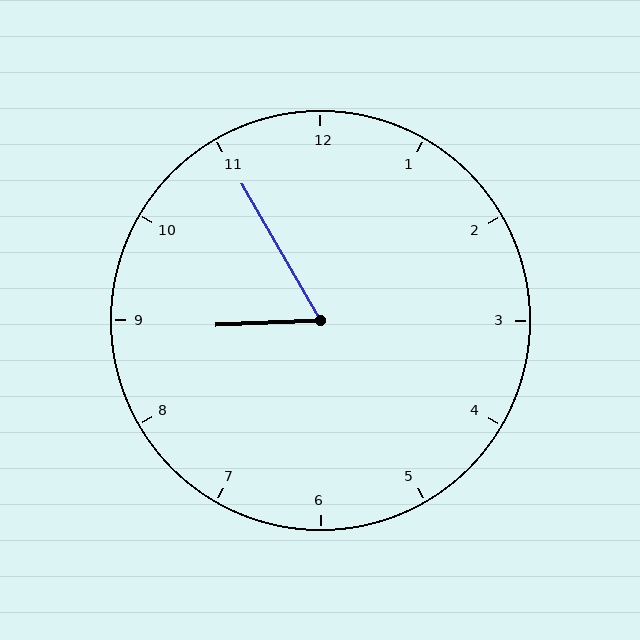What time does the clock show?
8:55.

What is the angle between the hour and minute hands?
Approximately 62 degrees.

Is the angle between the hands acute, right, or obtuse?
It is acute.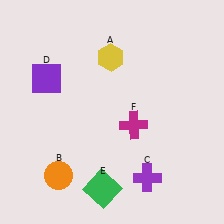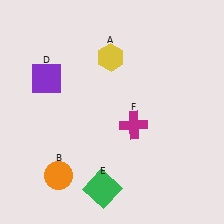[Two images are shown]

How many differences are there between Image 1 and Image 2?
There is 1 difference between the two images.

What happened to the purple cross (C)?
The purple cross (C) was removed in Image 2. It was in the bottom-right area of Image 1.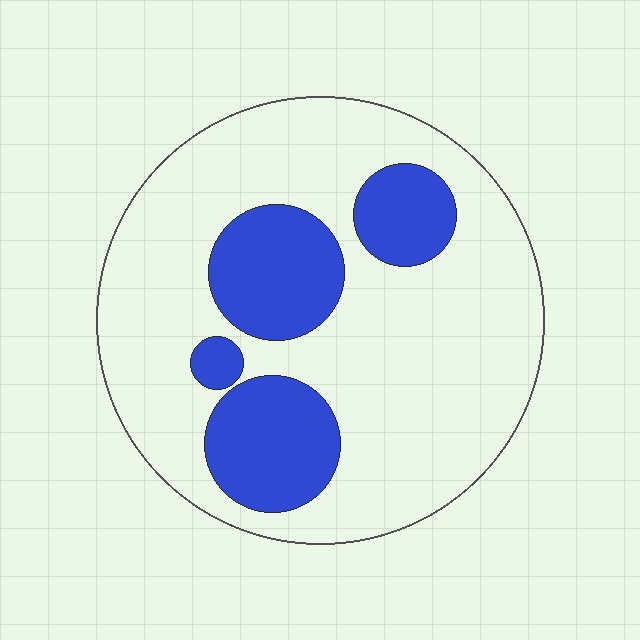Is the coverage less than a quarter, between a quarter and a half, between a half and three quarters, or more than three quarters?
Between a quarter and a half.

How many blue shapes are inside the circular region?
4.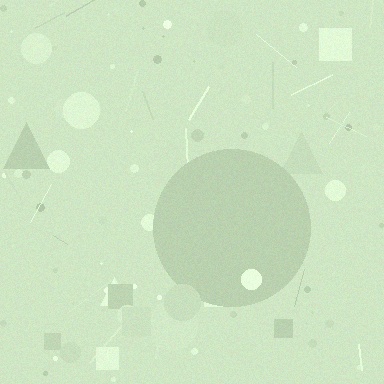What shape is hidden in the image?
A circle is hidden in the image.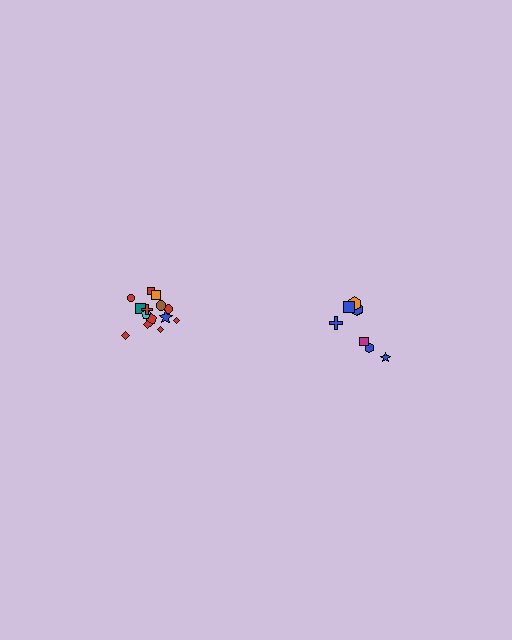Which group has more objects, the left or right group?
The left group.